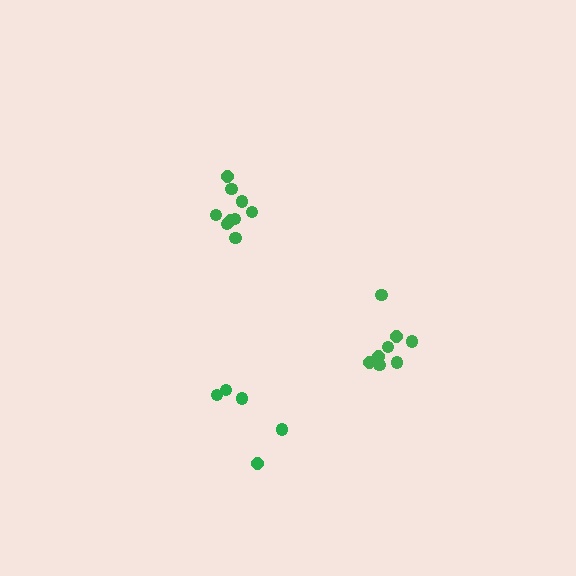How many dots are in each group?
Group 1: 9 dots, Group 2: 8 dots, Group 3: 5 dots (22 total).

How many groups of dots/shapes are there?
There are 3 groups.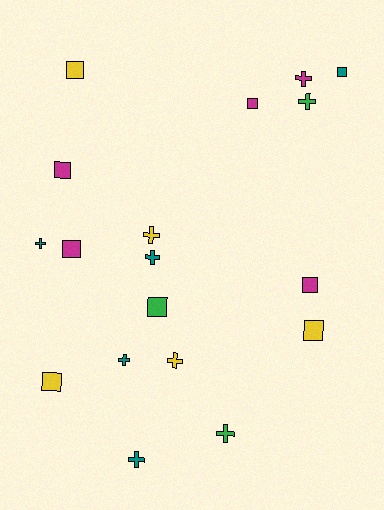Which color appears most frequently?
Magenta, with 5 objects.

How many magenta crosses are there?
There is 1 magenta cross.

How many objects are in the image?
There are 18 objects.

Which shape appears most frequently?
Square, with 9 objects.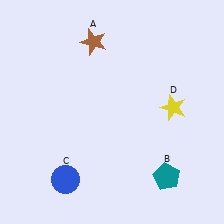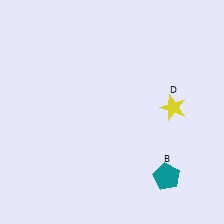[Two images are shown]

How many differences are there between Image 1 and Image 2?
There are 2 differences between the two images.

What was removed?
The brown star (A), the blue circle (C) were removed in Image 2.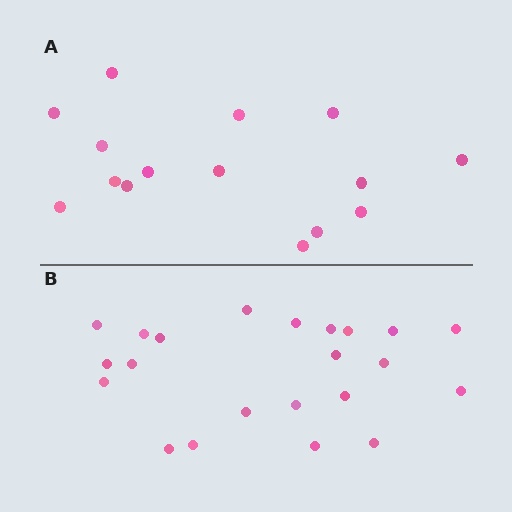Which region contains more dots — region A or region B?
Region B (the bottom region) has more dots.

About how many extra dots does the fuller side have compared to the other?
Region B has roughly 8 or so more dots than region A.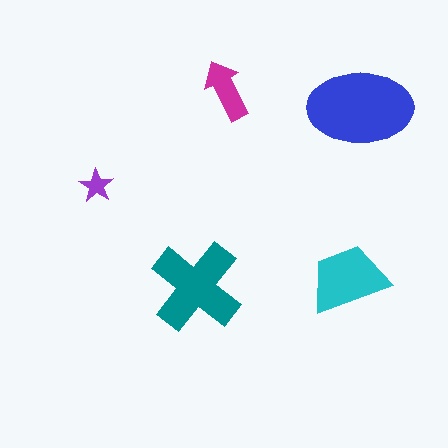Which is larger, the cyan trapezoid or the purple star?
The cyan trapezoid.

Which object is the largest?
The blue ellipse.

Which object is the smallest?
The purple star.